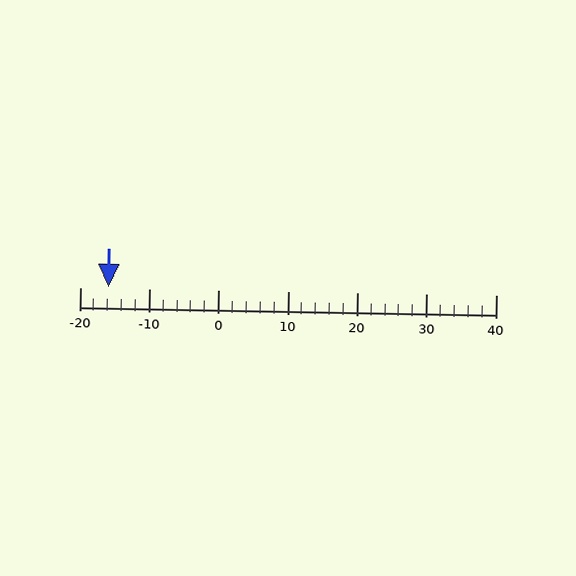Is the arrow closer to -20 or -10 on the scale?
The arrow is closer to -20.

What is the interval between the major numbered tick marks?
The major tick marks are spaced 10 units apart.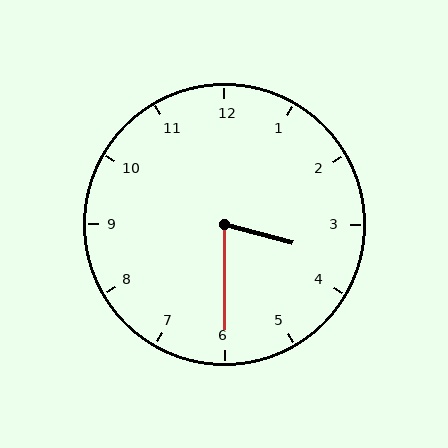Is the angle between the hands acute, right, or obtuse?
It is acute.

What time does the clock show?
3:30.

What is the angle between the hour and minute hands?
Approximately 75 degrees.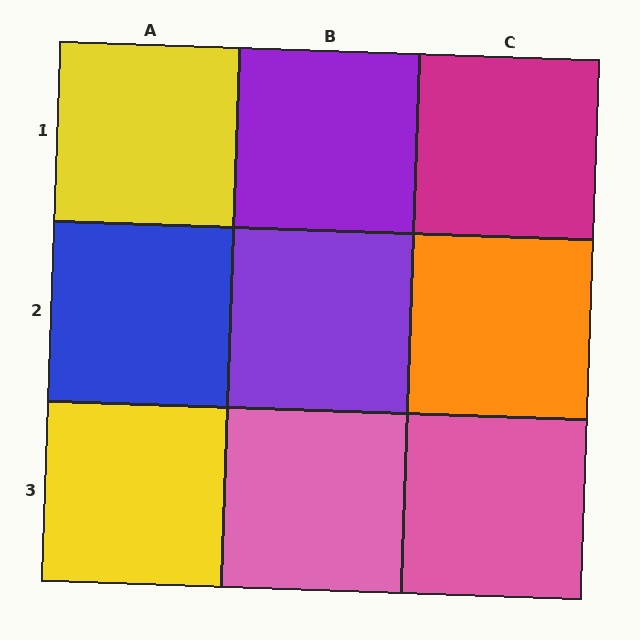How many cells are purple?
2 cells are purple.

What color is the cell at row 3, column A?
Yellow.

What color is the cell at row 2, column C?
Orange.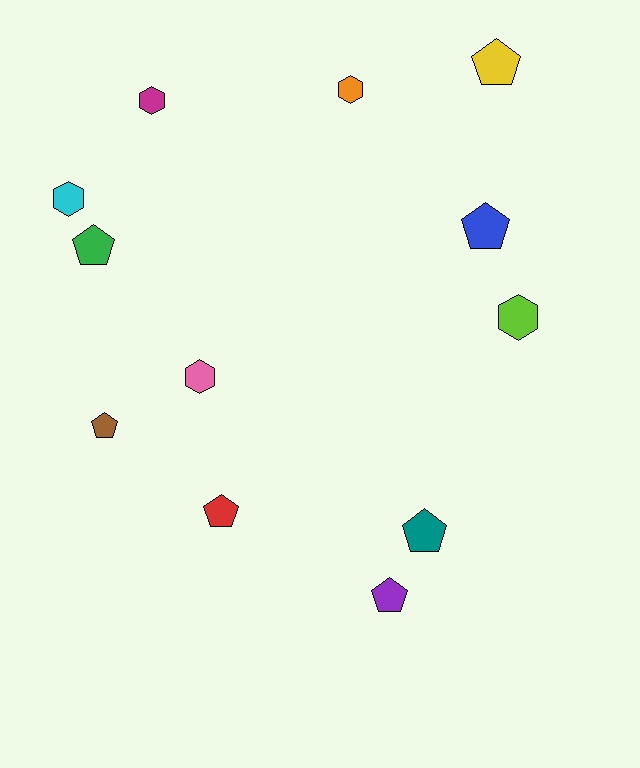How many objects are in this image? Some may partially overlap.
There are 12 objects.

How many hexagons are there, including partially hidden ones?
There are 5 hexagons.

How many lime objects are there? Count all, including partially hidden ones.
There is 1 lime object.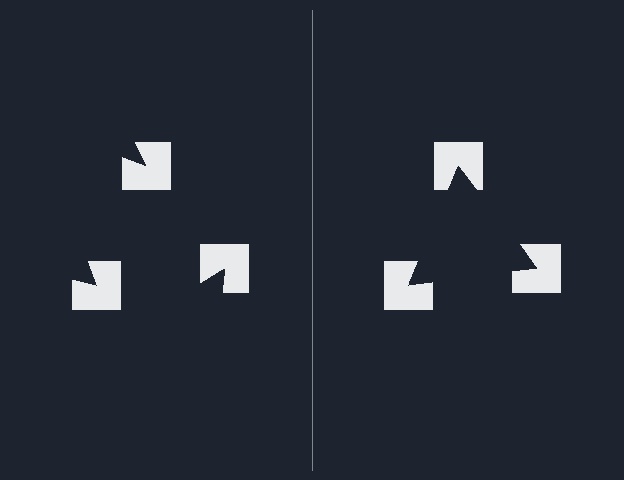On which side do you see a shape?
An illusory triangle appears on the right side. On the left side the wedge cuts are rotated, so no coherent shape forms.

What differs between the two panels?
The notched squares are positioned identically on both sides; only the wedge orientations differ. On the right they align to a triangle; on the left they are misaligned.